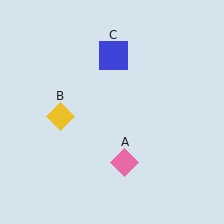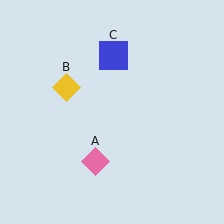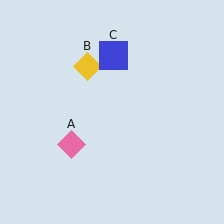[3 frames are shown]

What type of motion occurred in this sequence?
The pink diamond (object A), yellow diamond (object B) rotated clockwise around the center of the scene.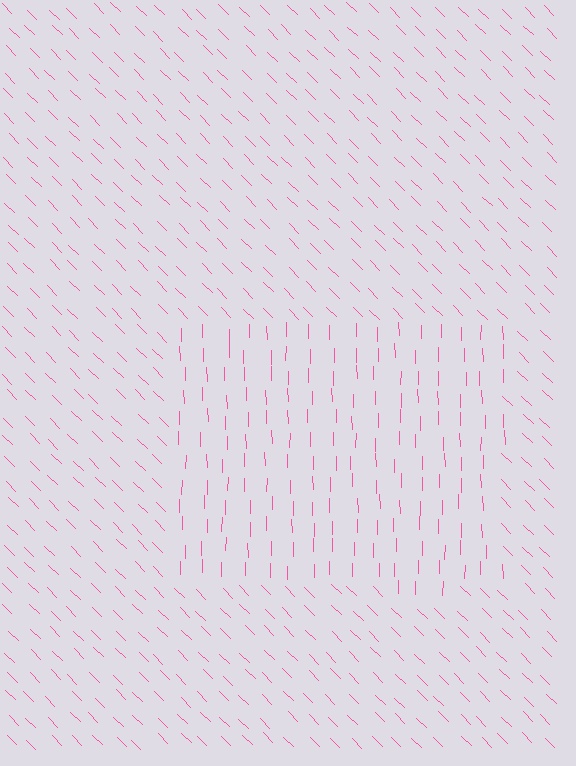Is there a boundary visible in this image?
Yes, there is a texture boundary formed by a change in line orientation.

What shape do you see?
I see a rectangle.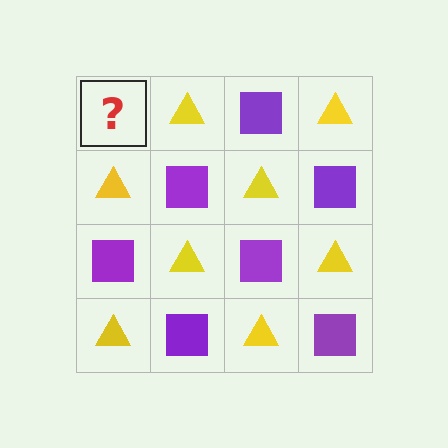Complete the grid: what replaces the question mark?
The question mark should be replaced with a purple square.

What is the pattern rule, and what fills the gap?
The rule is that it alternates purple square and yellow triangle in a checkerboard pattern. The gap should be filled with a purple square.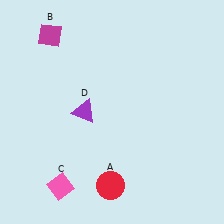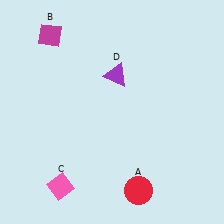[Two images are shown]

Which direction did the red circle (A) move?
The red circle (A) moved right.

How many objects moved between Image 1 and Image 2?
2 objects moved between the two images.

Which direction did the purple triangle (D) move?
The purple triangle (D) moved up.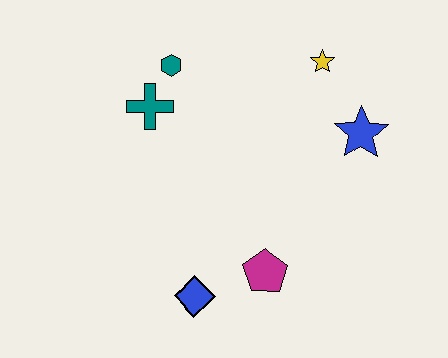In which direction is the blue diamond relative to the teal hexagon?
The blue diamond is below the teal hexagon.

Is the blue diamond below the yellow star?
Yes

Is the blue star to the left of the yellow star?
No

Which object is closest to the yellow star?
The blue star is closest to the yellow star.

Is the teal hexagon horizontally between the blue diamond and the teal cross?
Yes